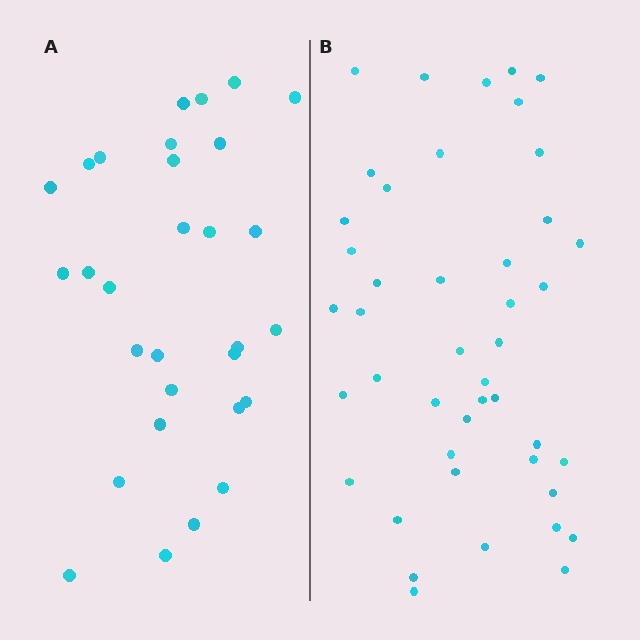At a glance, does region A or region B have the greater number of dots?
Region B (the right region) has more dots.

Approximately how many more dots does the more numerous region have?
Region B has approximately 15 more dots than region A.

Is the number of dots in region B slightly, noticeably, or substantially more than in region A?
Region B has substantially more. The ratio is roughly 1.5 to 1.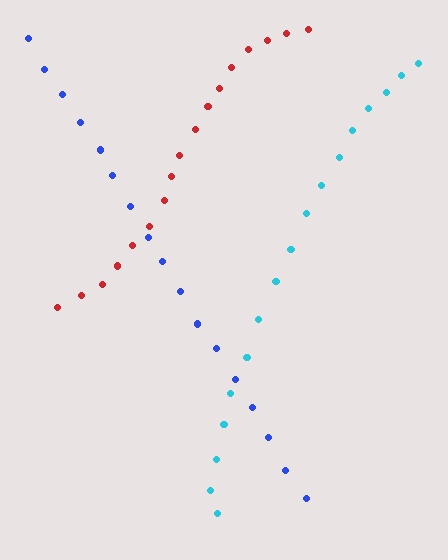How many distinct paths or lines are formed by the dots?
There are 3 distinct paths.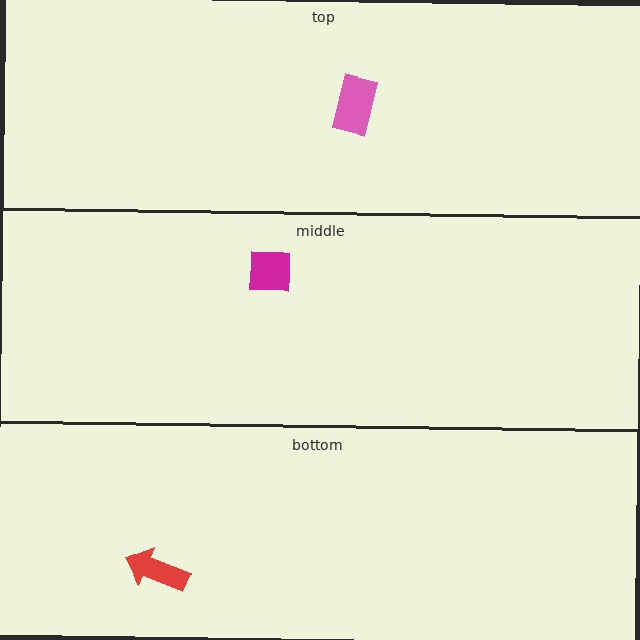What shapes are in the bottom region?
The red arrow.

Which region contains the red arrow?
The bottom region.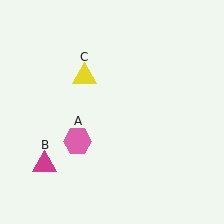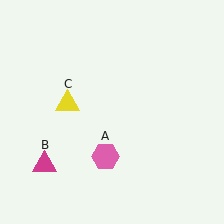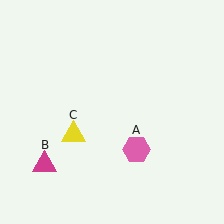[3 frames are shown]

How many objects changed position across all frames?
2 objects changed position: pink hexagon (object A), yellow triangle (object C).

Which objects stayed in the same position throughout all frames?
Magenta triangle (object B) remained stationary.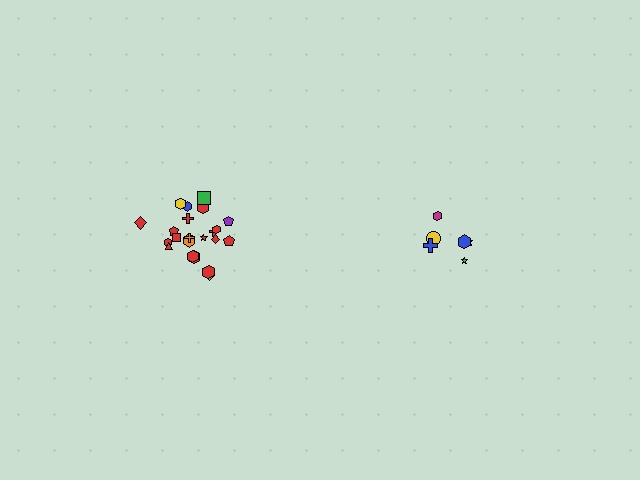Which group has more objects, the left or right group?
The left group.